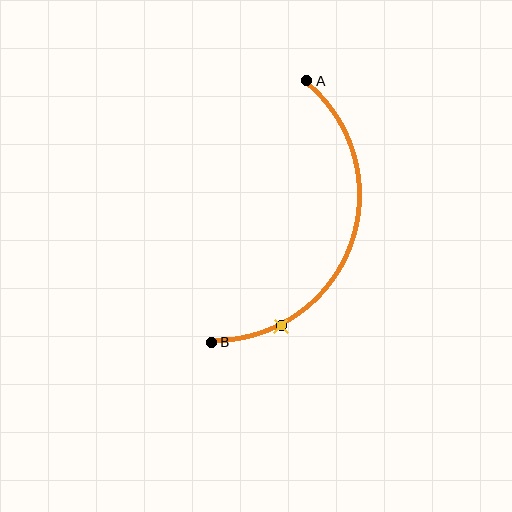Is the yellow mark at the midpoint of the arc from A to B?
No. The yellow mark lies on the arc but is closer to endpoint B. The arc midpoint would be at the point on the curve equidistant along the arc from both A and B.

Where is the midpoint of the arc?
The arc midpoint is the point on the curve farthest from the straight line joining A and B. It sits to the right of that line.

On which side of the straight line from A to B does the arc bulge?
The arc bulges to the right of the straight line connecting A and B.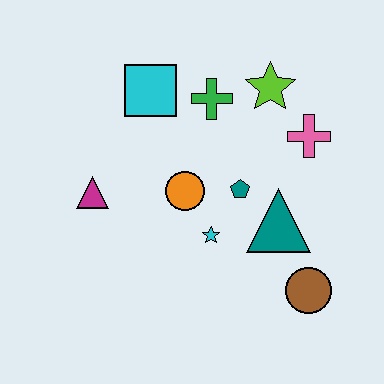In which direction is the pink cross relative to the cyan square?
The pink cross is to the right of the cyan square.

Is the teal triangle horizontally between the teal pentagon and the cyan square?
No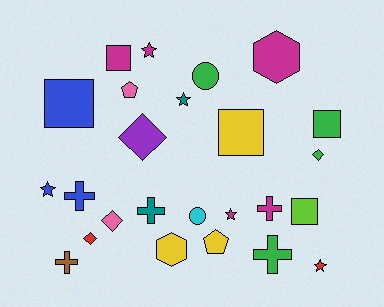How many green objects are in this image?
There are 4 green objects.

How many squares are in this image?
There are 5 squares.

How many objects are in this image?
There are 25 objects.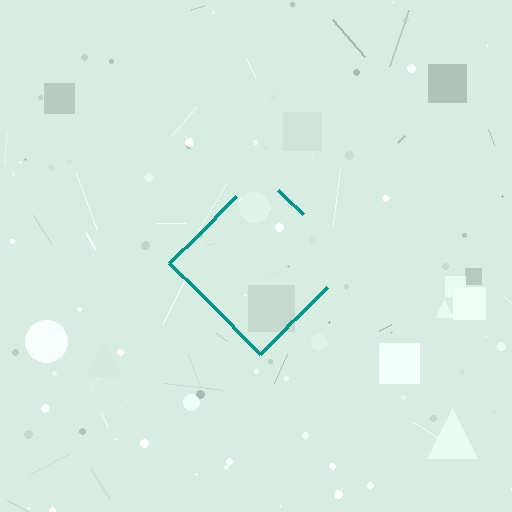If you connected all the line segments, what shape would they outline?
They would outline a diamond.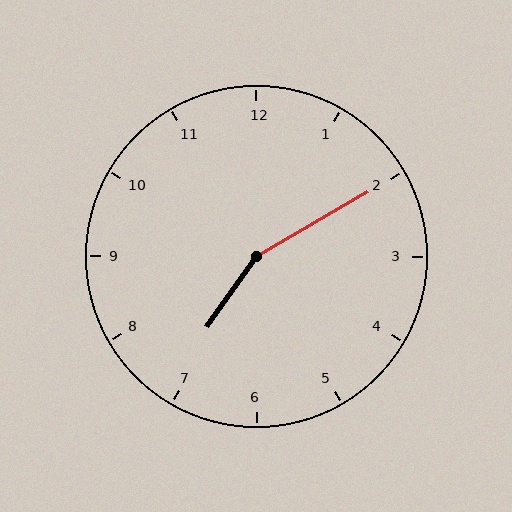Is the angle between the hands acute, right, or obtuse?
It is obtuse.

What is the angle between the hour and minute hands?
Approximately 155 degrees.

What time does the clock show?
7:10.